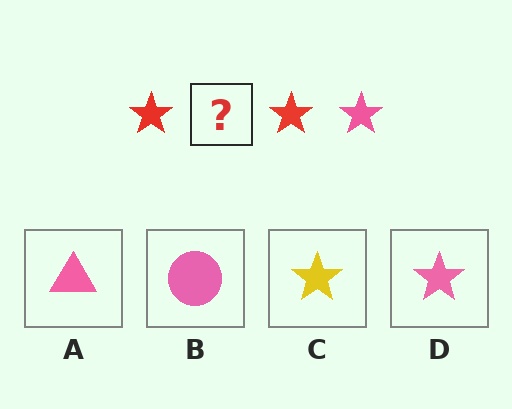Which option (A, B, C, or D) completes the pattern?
D.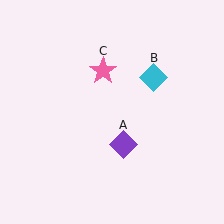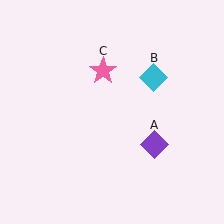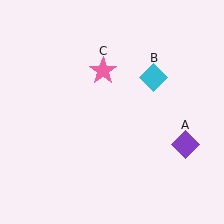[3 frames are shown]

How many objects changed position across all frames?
1 object changed position: purple diamond (object A).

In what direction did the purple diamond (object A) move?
The purple diamond (object A) moved right.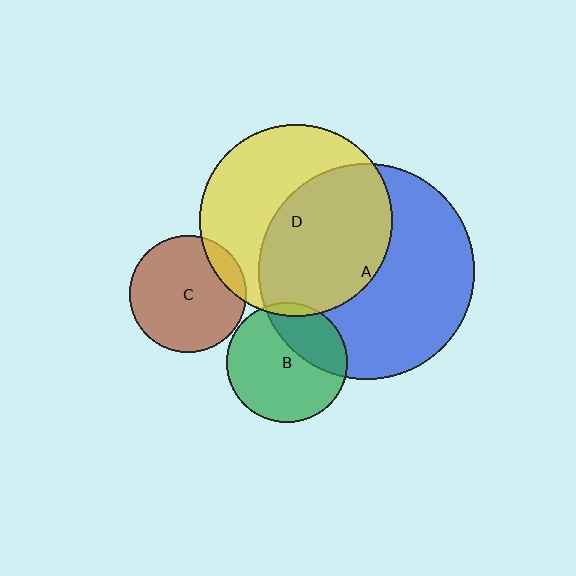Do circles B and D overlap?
Yes.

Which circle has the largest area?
Circle A (blue).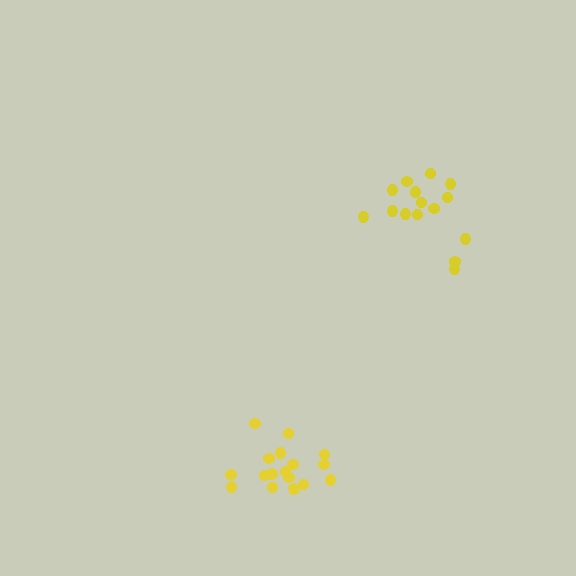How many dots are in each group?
Group 1: 17 dots, Group 2: 15 dots (32 total).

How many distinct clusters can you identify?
There are 2 distinct clusters.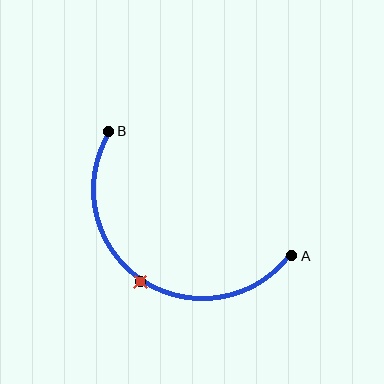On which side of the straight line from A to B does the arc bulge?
The arc bulges below and to the left of the straight line connecting A and B.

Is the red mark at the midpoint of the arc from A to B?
Yes. The red mark lies on the arc at equal arc-length from both A and B — it is the arc midpoint.